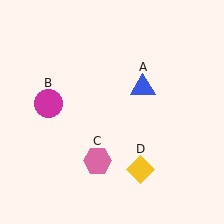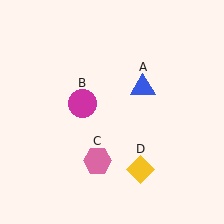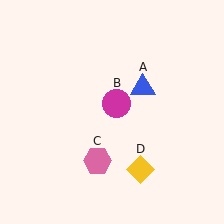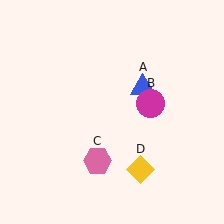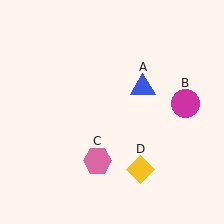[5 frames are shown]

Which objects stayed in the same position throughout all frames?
Blue triangle (object A) and pink hexagon (object C) and yellow diamond (object D) remained stationary.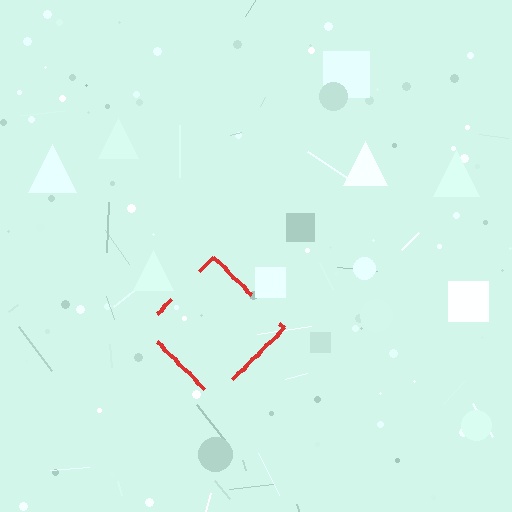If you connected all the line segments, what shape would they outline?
They would outline a diamond.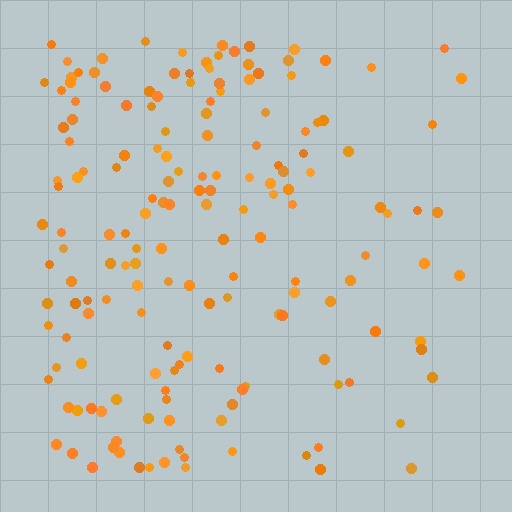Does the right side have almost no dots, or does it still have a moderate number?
Still a moderate number, just noticeably fewer than the left.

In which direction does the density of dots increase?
From right to left, with the left side densest.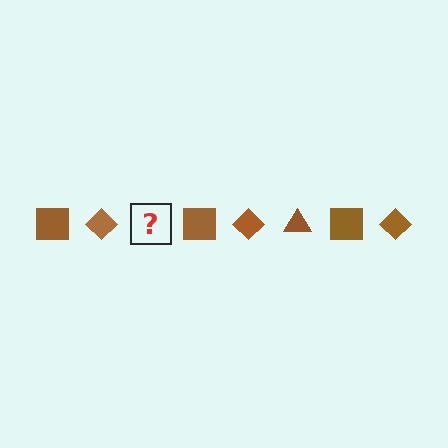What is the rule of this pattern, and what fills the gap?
The rule is that the pattern cycles through square, diamond, triangle shapes in brown. The gap should be filled with a brown triangle.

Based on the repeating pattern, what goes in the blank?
The blank should be a brown triangle.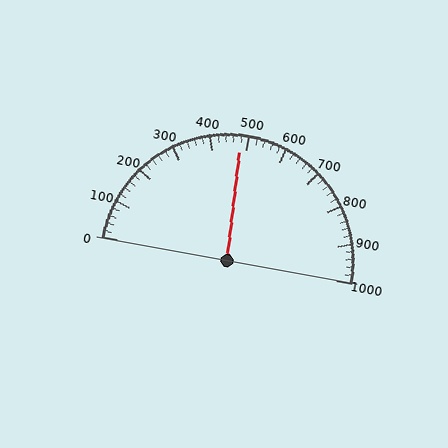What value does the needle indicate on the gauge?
The needle indicates approximately 480.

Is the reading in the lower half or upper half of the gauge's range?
The reading is in the lower half of the range (0 to 1000).